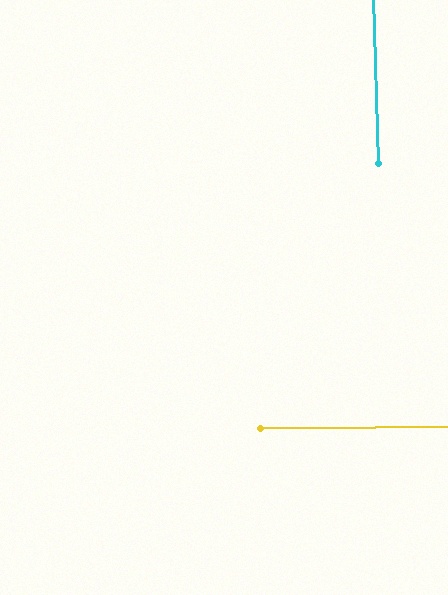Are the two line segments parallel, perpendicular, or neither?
Perpendicular — they meet at approximately 89°.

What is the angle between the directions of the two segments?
Approximately 89 degrees.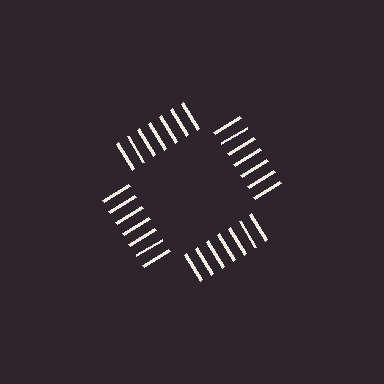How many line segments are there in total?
28 — 7 along each of the 4 edges.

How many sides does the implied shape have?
4 sides — the line-ends trace a square.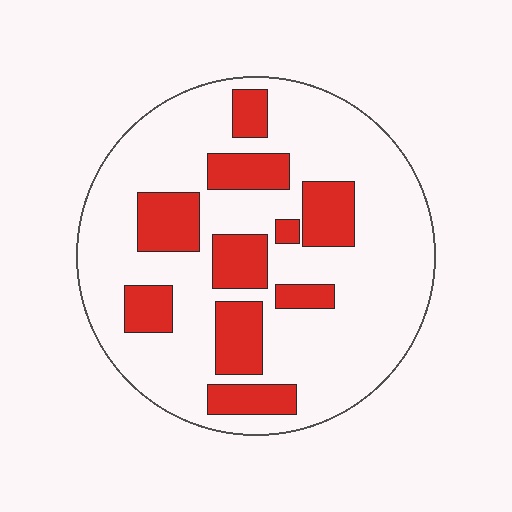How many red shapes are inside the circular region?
10.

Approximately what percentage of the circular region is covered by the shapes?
Approximately 25%.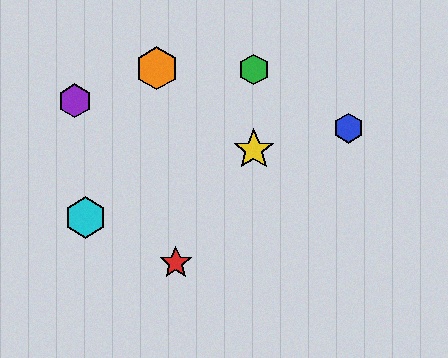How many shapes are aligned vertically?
2 shapes (the green hexagon, the yellow star) are aligned vertically.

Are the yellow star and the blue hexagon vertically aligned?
No, the yellow star is at x≈254 and the blue hexagon is at x≈349.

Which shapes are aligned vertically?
The green hexagon, the yellow star are aligned vertically.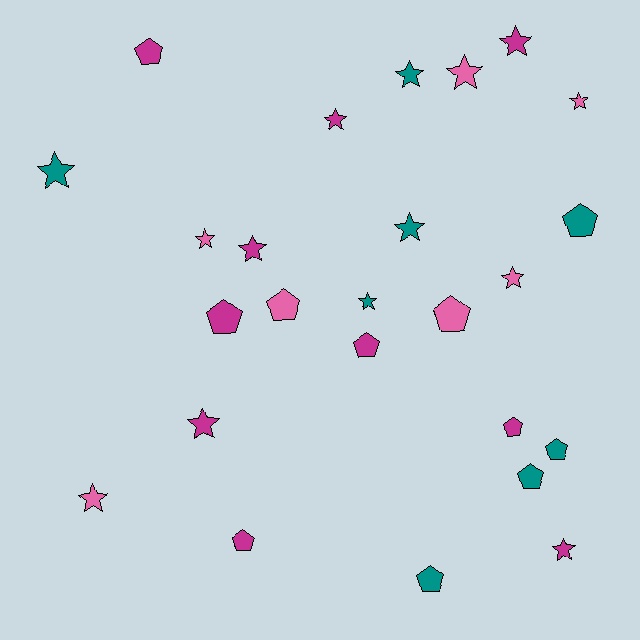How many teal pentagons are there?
There are 4 teal pentagons.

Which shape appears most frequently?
Star, with 14 objects.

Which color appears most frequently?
Magenta, with 10 objects.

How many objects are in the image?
There are 25 objects.